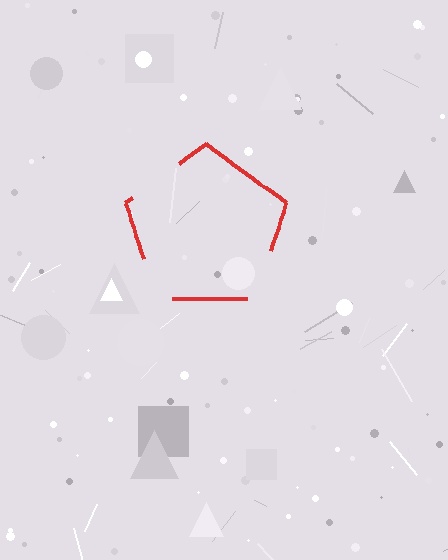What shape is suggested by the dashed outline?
The dashed outline suggests a pentagon.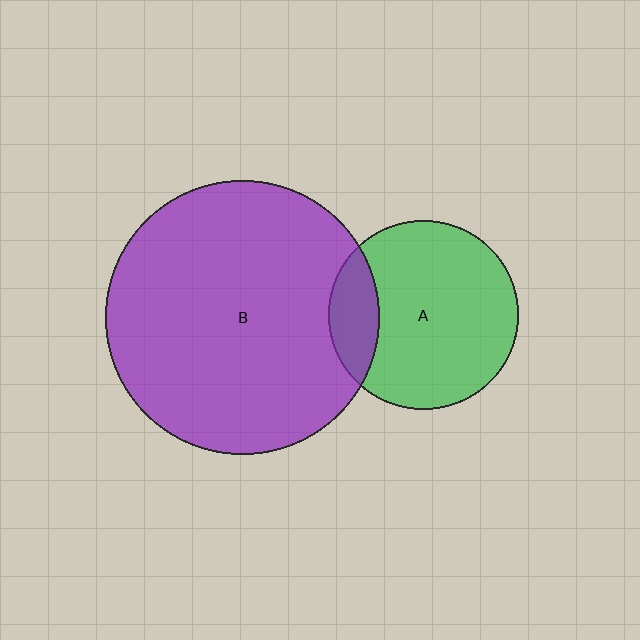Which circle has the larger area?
Circle B (purple).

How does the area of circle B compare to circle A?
Approximately 2.1 times.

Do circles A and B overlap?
Yes.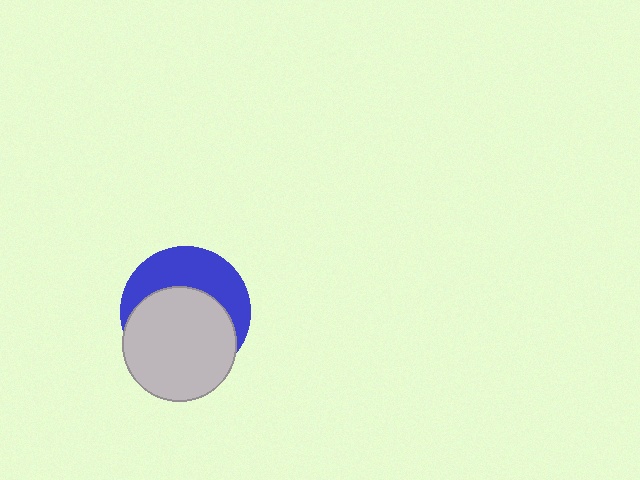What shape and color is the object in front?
The object in front is a light gray circle.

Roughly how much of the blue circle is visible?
A small part of it is visible (roughly 42%).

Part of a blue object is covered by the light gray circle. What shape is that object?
It is a circle.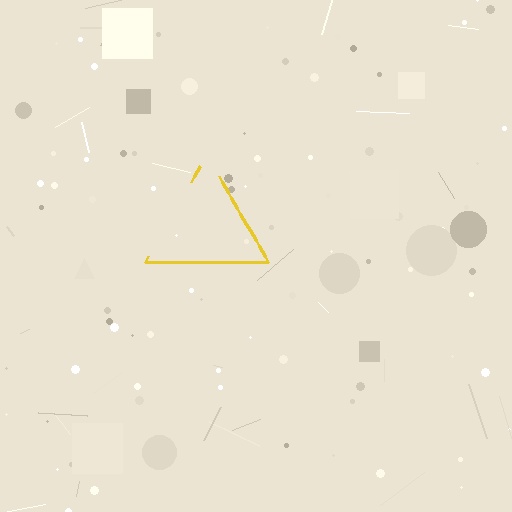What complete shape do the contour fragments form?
The contour fragments form a triangle.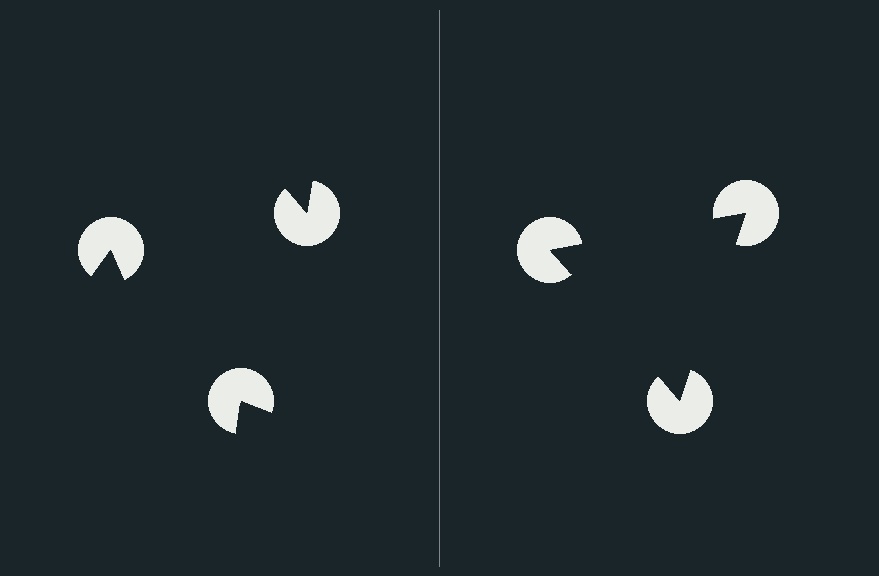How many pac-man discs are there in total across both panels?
6 — 3 on each side.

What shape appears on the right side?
An illusory triangle.